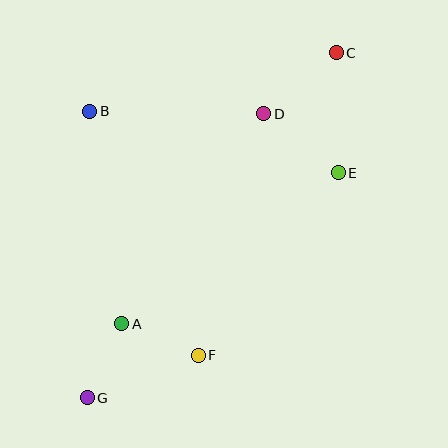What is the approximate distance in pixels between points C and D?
The distance between C and D is approximately 95 pixels.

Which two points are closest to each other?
Points A and G are closest to each other.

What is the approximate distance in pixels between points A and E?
The distance between A and E is approximately 264 pixels.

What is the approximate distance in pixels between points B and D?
The distance between B and D is approximately 174 pixels.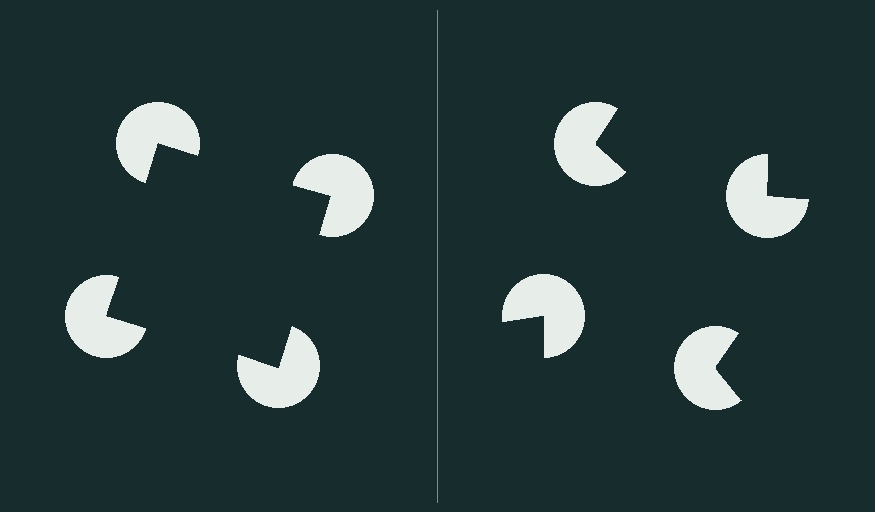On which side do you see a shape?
An illusory square appears on the left side. On the right side the wedge cuts are rotated, so no coherent shape forms.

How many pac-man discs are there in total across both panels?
8 — 4 on each side.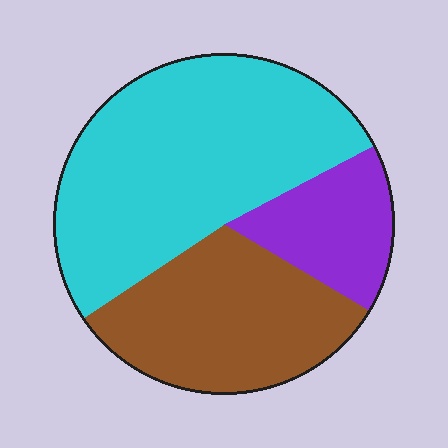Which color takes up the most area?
Cyan, at roughly 50%.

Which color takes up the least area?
Purple, at roughly 15%.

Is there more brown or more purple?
Brown.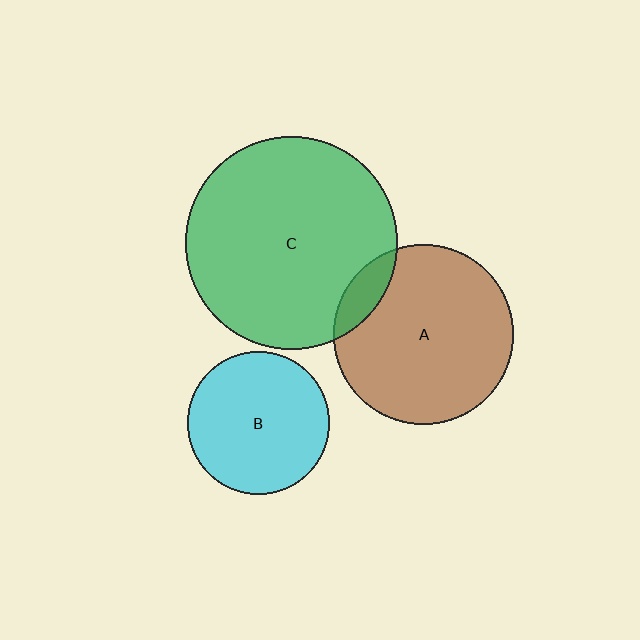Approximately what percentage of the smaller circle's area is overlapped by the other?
Approximately 10%.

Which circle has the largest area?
Circle C (green).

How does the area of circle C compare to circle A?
Approximately 1.4 times.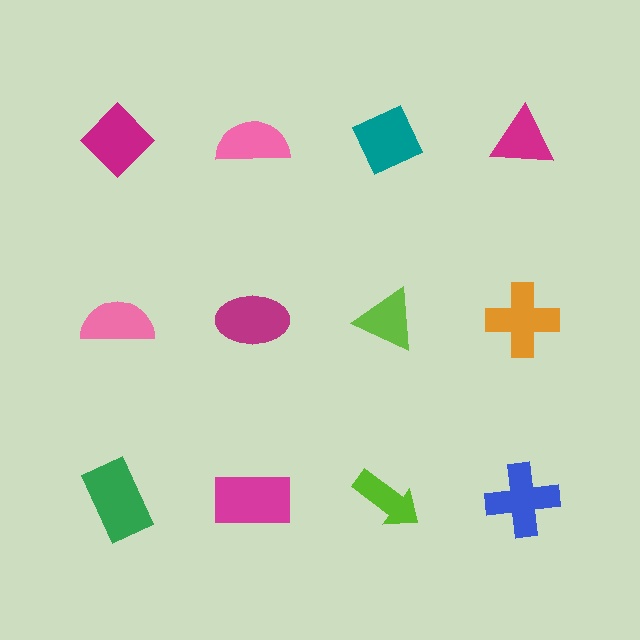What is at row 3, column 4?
A blue cross.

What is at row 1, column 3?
A teal diamond.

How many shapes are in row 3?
4 shapes.